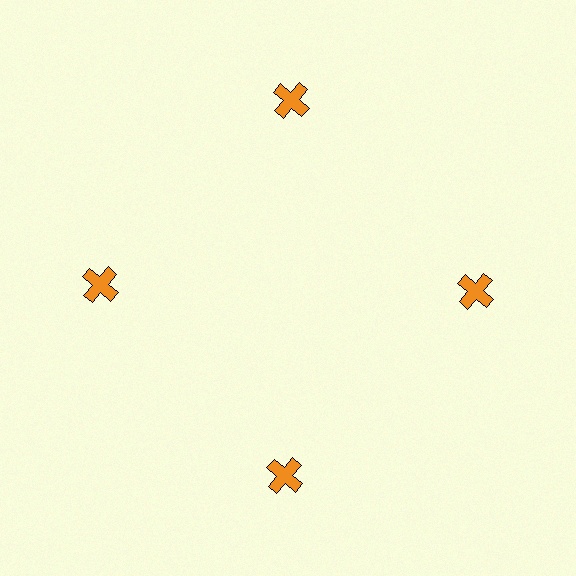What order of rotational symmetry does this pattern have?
This pattern has 4-fold rotational symmetry.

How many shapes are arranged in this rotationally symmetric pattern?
There are 4 shapes, arranged in 4 groups of 1.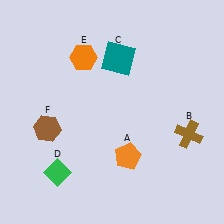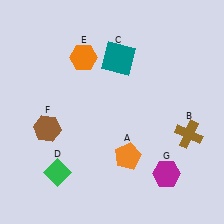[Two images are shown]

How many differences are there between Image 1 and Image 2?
There is 1 difference between the two images.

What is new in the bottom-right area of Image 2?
A magenta hexagon (G) was added in the bottom-right area of Image 2.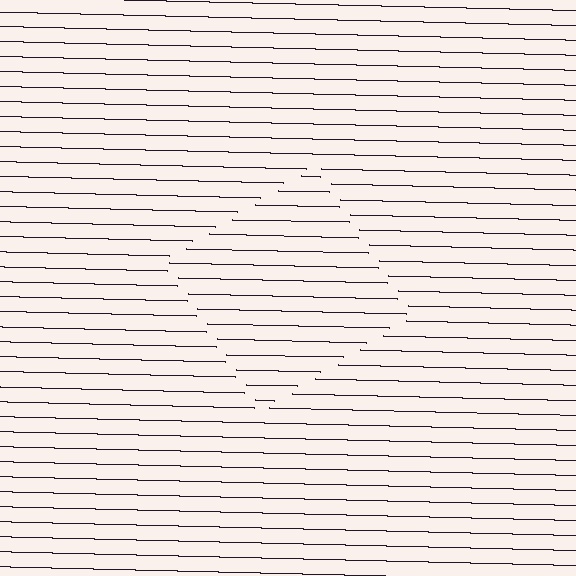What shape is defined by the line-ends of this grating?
An illusory square. The interior of the shape contains the same grating, shifted by half a period — the contour is defined by the phase discontinuity where line-ends from the inner and outer gratings abut.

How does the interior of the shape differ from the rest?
The interior of the shape contains the same grating, shifted by half a period — the contour is defined by the phase discontinuity where line-ends from the inner and outer gratings abut.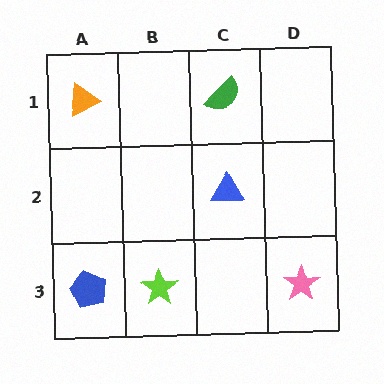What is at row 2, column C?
A blue triangle.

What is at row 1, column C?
A green semicircle.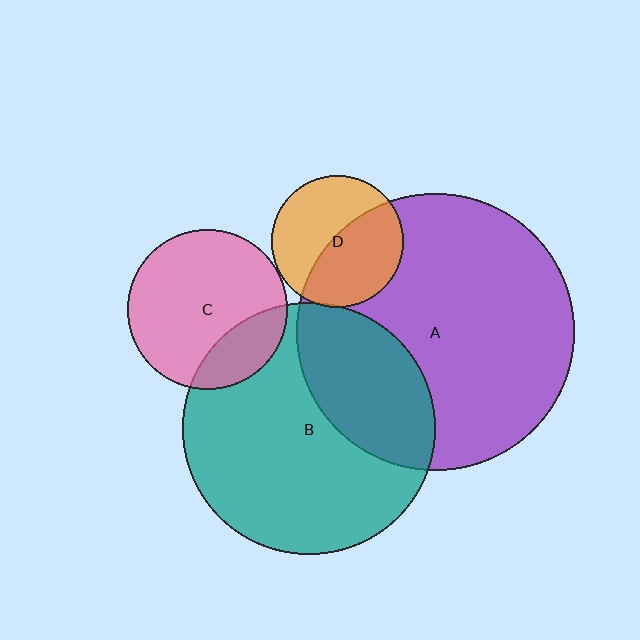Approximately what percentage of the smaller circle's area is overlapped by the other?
Approximately 5%.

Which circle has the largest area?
Circle A (purple).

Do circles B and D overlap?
Yes.